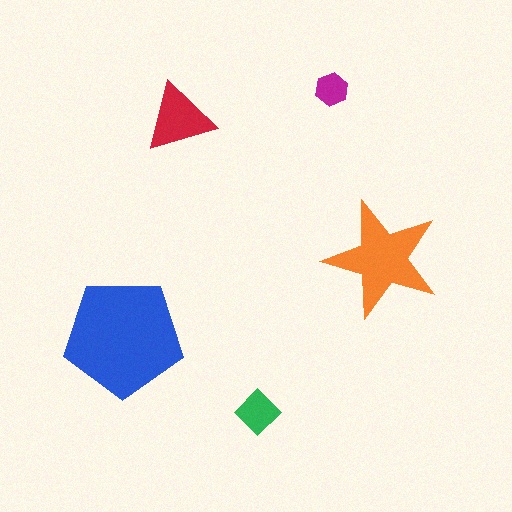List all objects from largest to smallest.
The blue pentagon, the orange star, the red triangle, the green diamond, the magenta hexagon.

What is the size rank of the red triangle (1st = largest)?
3rd.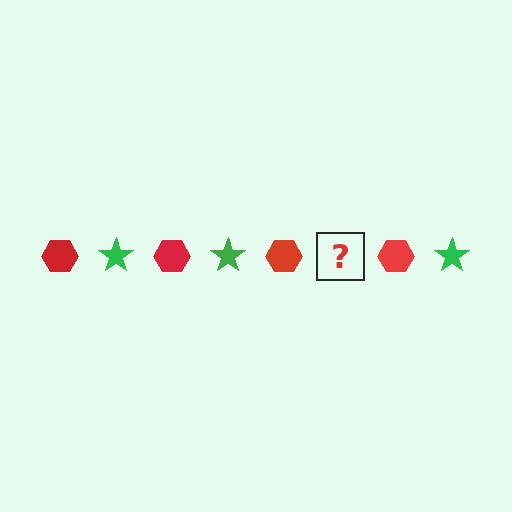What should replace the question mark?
The question mark should be replaced with a green star.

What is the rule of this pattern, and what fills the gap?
The rule is that the pattern alternates between red hexagon and green star. The gap should be filled with a green star.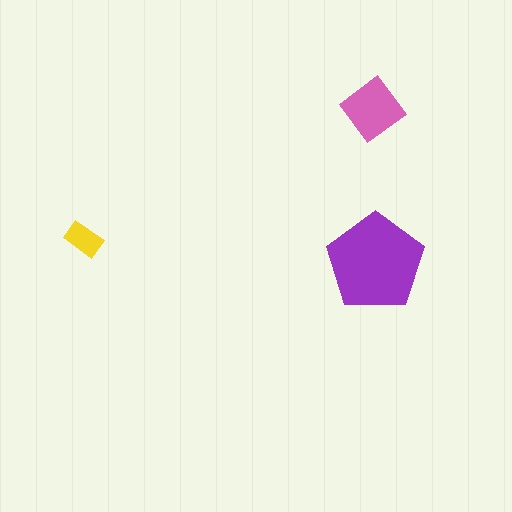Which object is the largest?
The purple pentagon.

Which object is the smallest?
The yellow rectangle.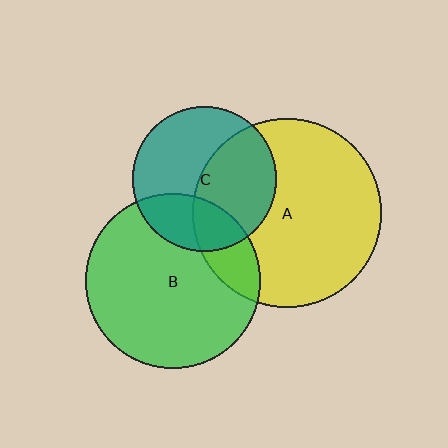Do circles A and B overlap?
Yes.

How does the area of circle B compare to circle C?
Approximately 1.5 times.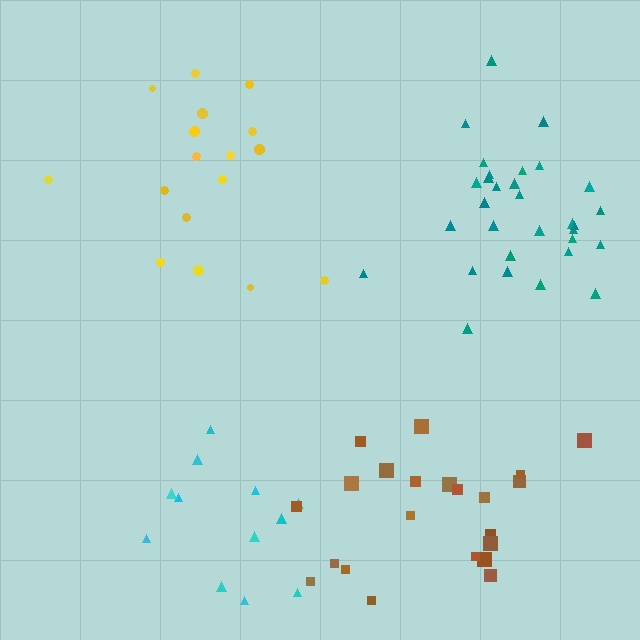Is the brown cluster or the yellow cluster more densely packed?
Brown.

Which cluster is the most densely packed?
Teal.